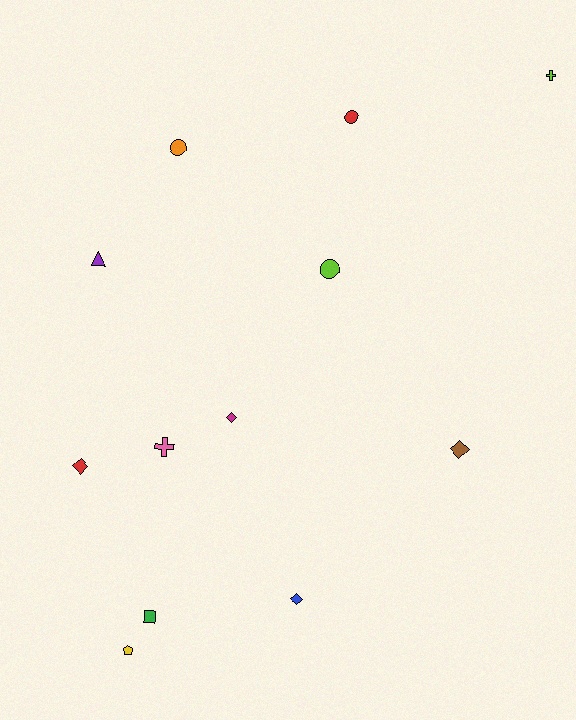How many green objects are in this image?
There is 1 green object.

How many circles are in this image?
There are 3 circles.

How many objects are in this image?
There are 12 objects.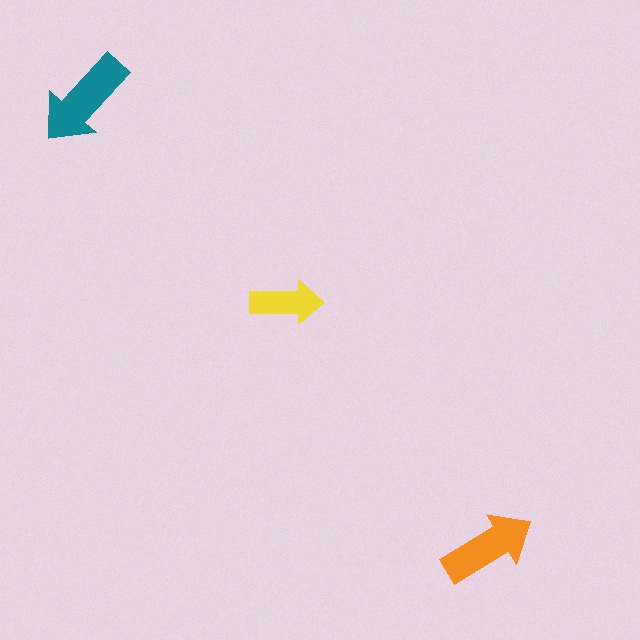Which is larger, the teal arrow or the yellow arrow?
The teal one.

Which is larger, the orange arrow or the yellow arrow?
The orange one.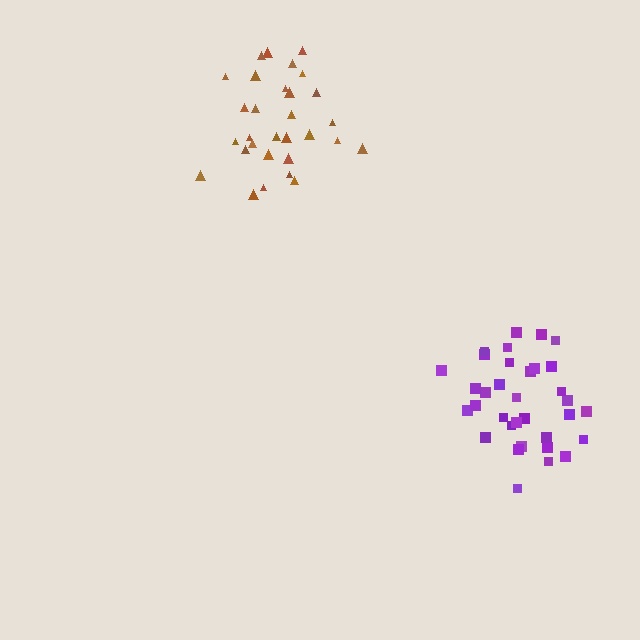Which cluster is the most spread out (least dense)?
Brown.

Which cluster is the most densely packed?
Purple.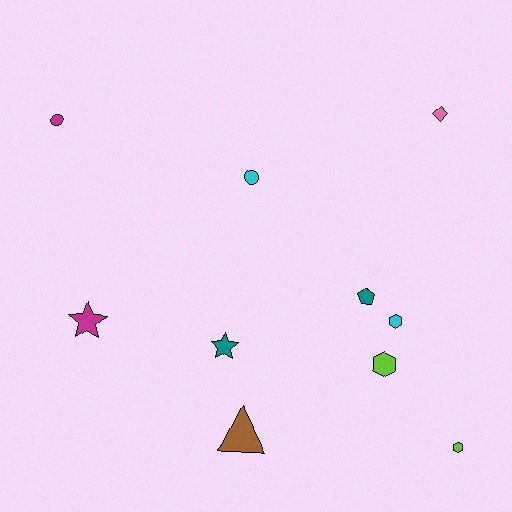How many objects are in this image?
There are 10 objects.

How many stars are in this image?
There are 2 stars.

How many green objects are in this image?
There are no green objects.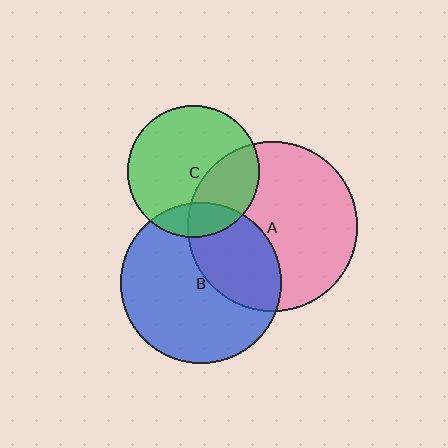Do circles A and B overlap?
Yes.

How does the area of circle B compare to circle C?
Approximately 1.5 times.